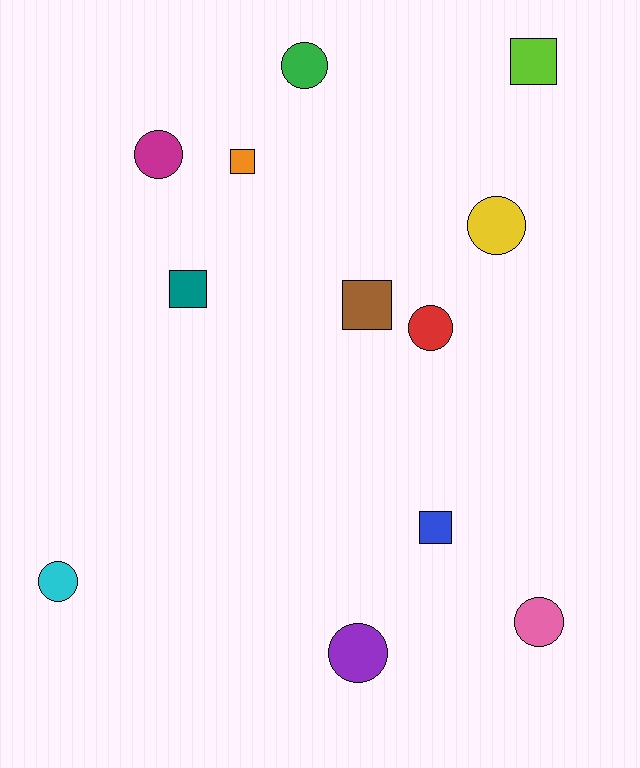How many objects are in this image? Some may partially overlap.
There are 12 objects.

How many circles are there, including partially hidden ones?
There are 7 circles.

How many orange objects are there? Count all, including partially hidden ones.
There is 1 orange object.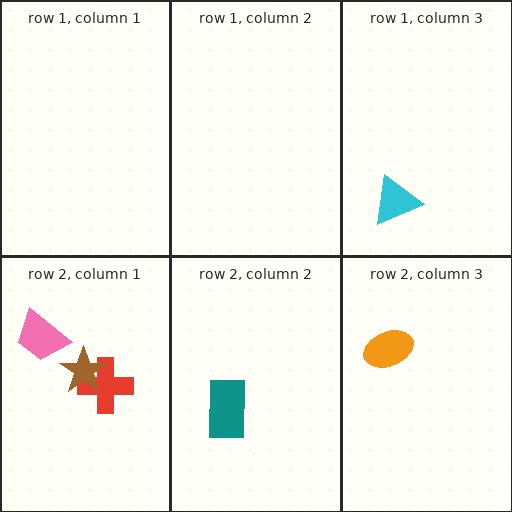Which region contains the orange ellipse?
The row 2, column 3 region.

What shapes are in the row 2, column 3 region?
The orange ellipse.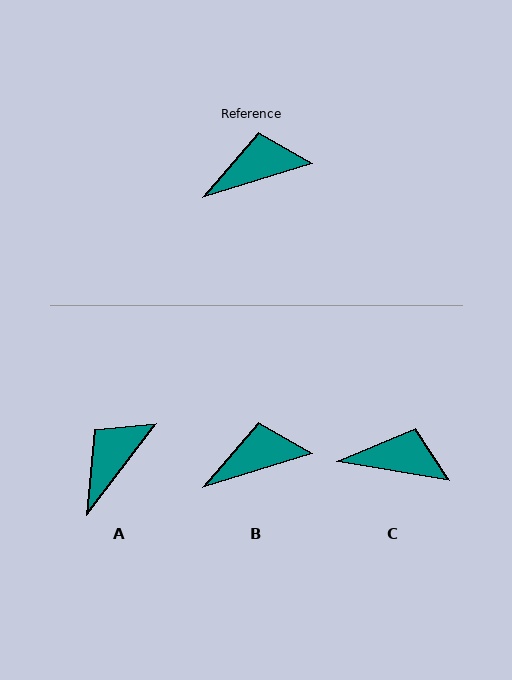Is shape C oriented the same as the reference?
No, it is off by about 26 degrees.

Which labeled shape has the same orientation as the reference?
B.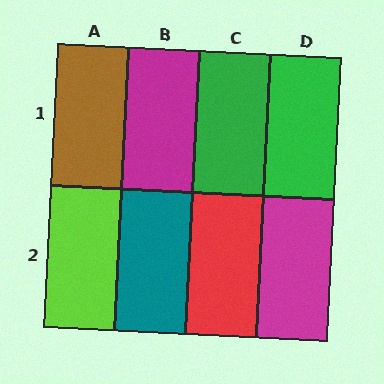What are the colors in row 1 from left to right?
Brown, magenta, green, green.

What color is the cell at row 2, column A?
Lime.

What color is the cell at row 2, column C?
Red.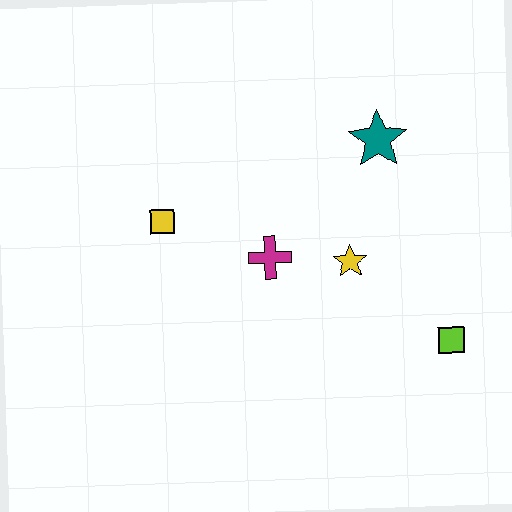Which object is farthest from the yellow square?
The lime square is farthest from the yellow square.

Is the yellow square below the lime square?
No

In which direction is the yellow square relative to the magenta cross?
The yellow square is to the left of the magenta cross.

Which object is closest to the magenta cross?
The yellow star is closest to the magenta cross.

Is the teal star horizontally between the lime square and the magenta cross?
Yes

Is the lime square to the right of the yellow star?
Yes